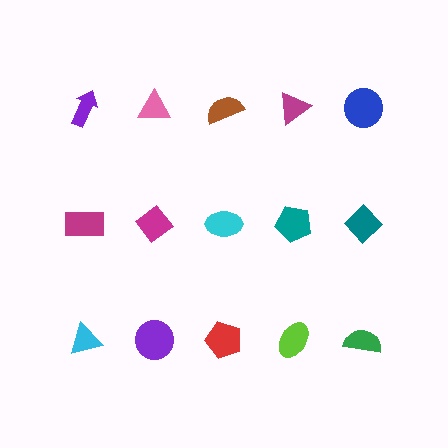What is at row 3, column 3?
A red pentagon.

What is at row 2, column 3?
A cyan ellipse.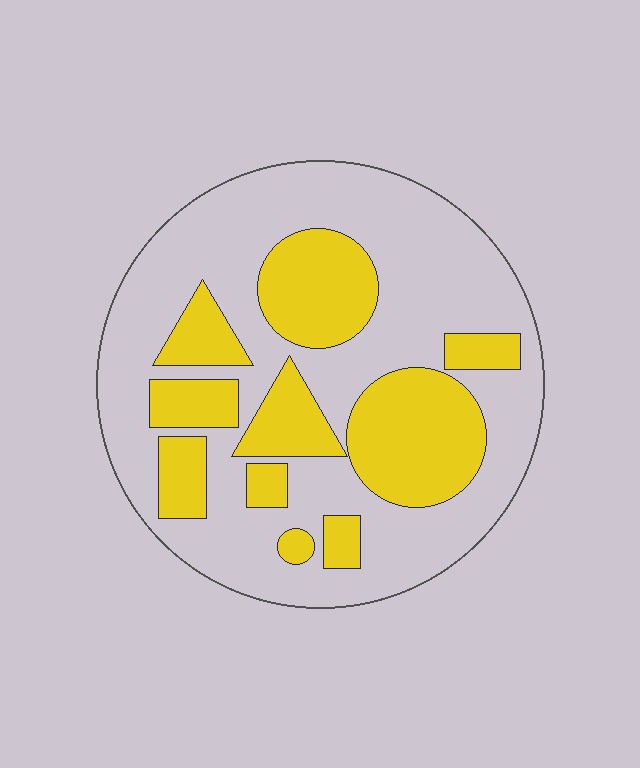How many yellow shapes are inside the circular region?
10.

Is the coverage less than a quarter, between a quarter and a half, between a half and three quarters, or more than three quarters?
Between a quarter and a half.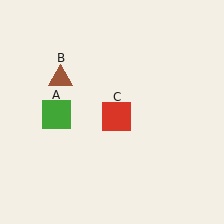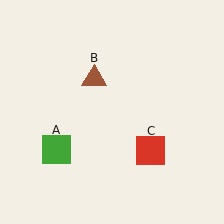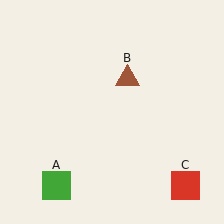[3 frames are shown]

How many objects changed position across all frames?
3 objects changed position: green square (object A), brown triangle (object B), red square (object C).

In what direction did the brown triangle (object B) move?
The brown triangle (object B) moved right.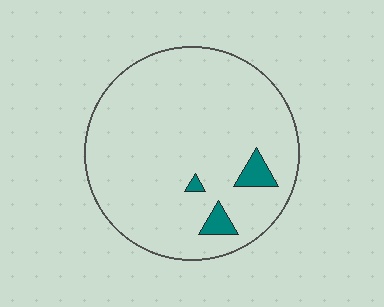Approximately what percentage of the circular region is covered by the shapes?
Approximately 5%.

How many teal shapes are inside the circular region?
3.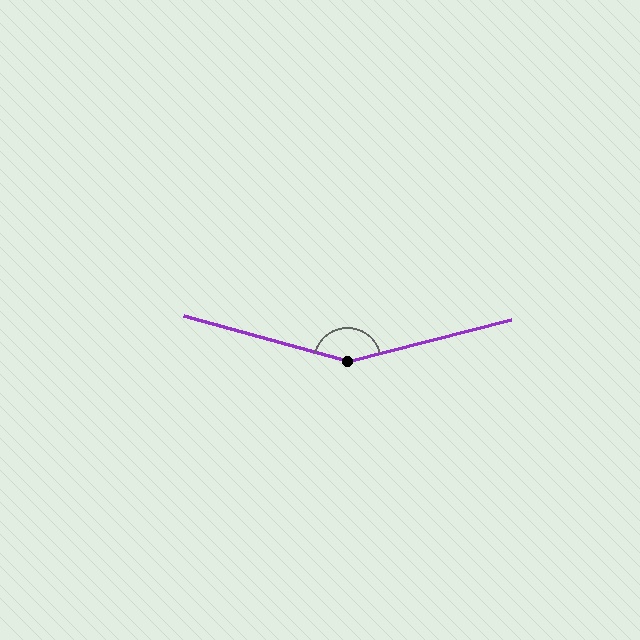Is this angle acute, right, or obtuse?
It is obtuse.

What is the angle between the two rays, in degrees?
Approximately 150 degrees.